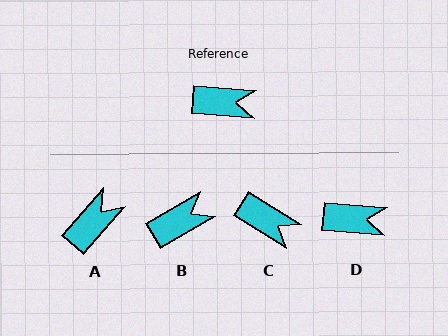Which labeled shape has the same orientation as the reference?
D.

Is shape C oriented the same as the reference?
No, it is off by about 27 degrees.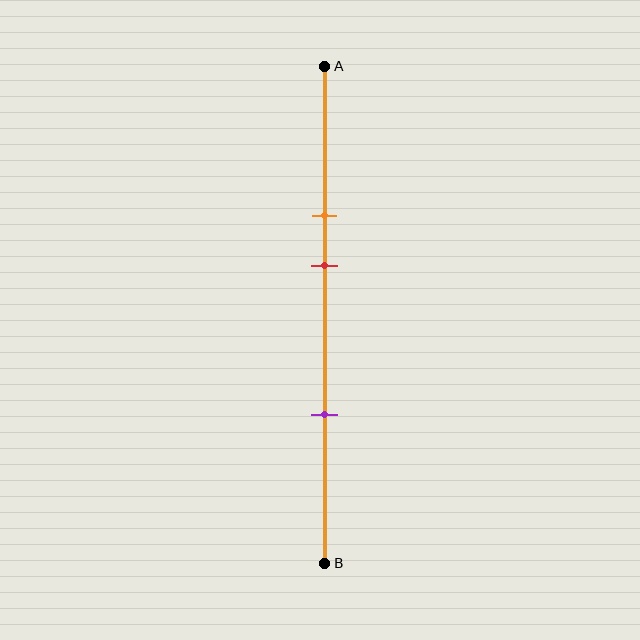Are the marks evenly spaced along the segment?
No, the marks are not evenly spaced.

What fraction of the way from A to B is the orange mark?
The orange mark is approximately 30% (0.3) of the way from A to B.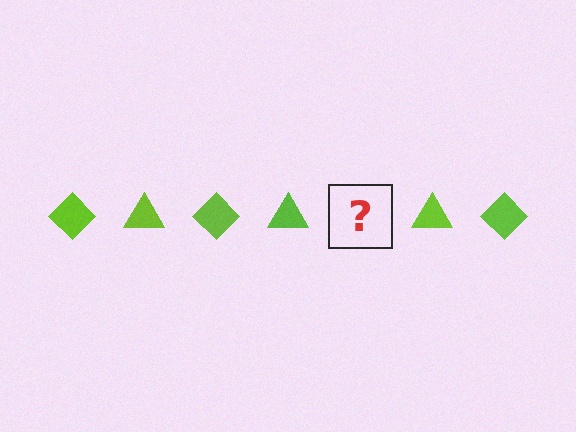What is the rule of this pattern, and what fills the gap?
The rule is that the pattern cycles through diamond, triangle shapes in lime. The gap should be filled with a lime diamond.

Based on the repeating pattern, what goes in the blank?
The blank should be a lime diamond.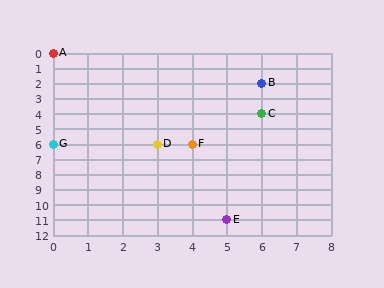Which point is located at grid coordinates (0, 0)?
Point A is at (0, 0).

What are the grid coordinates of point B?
Point B is at grid coordinates (6, 2).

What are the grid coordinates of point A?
Point A is at grid coordinates (0, 0).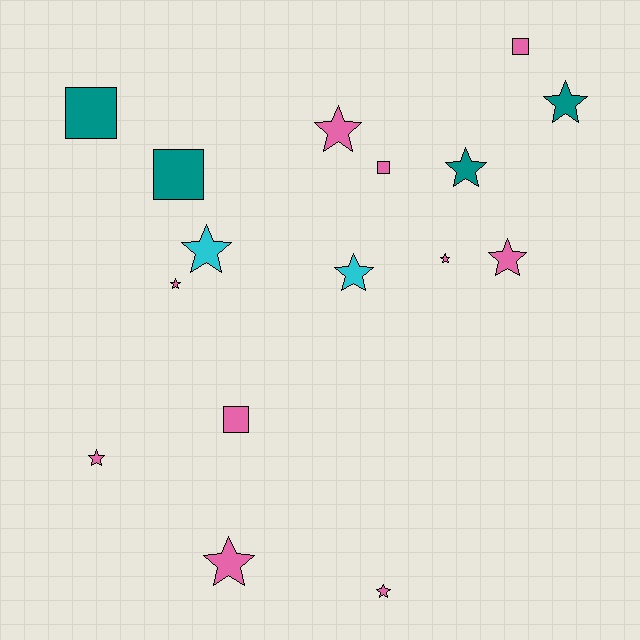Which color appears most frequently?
Pink, with 10 objects.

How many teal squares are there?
There are 2 teal squares.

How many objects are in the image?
There are 16 objects.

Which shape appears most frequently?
Star, with 11 objects.